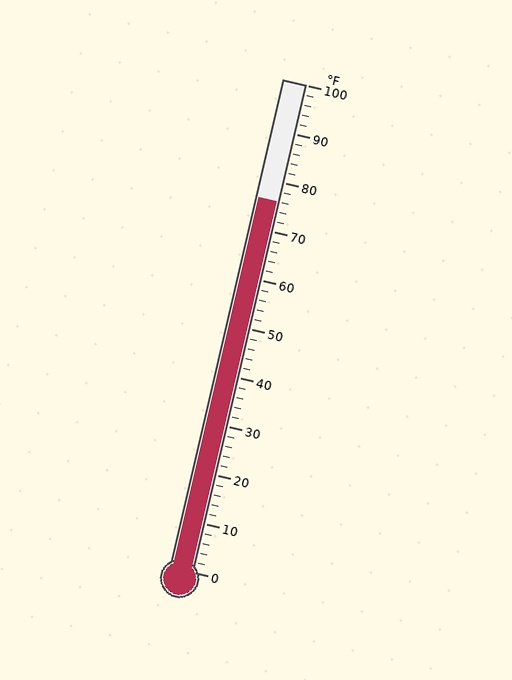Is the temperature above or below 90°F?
The temperature is below 90°F.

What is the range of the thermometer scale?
The thermometer scale ranges from 0°F to 100°F.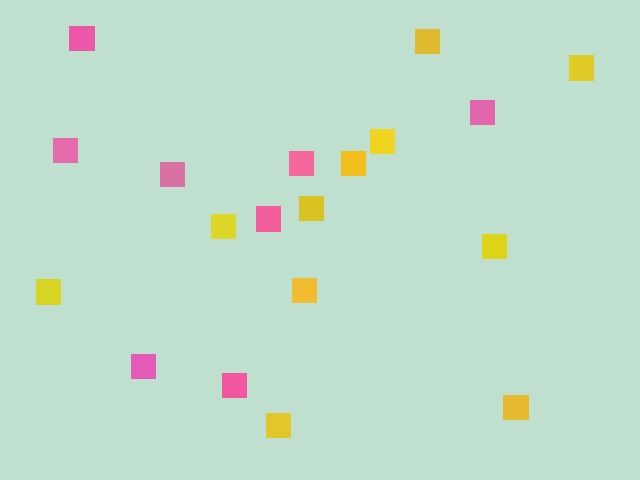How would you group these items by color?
There are 2 groups: one group of pink squares (8) and one group of yellow squares (11).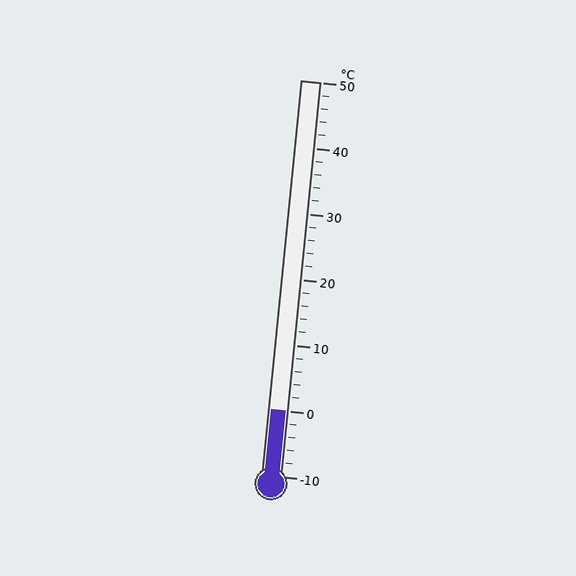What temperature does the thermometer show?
The thermometer shows approximately 0°C.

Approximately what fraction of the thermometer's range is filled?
The thermometer is filled to approximately 15% of its range.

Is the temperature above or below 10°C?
The temperature is below 10°C.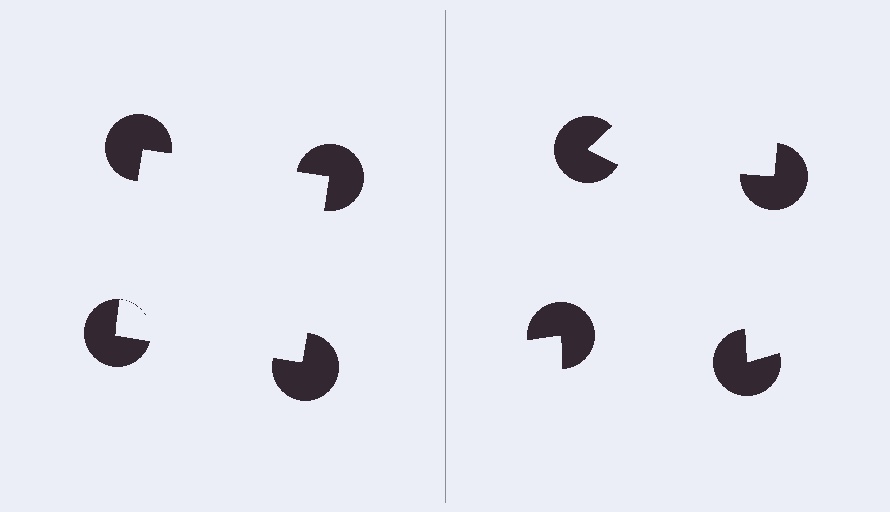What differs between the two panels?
The pac-man discs are positioned identically on both sides; only the wedge orientations differ. On the left they align to a square; on the right they are misaligned.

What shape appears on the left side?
An illusory square.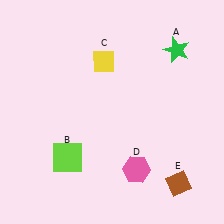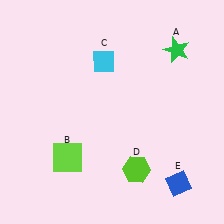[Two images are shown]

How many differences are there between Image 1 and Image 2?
There are 3 differences between the two images.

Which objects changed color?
C changed from yellow to cyan. D changed from pink to lime. E changed from brown to blue.